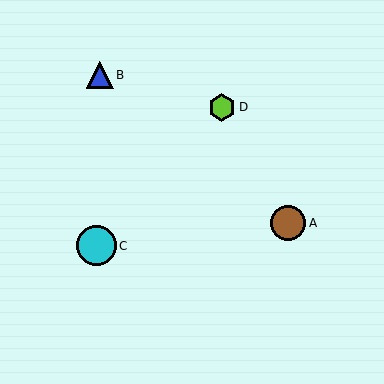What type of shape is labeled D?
Shape D is a lime hexagon.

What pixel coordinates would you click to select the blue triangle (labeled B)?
Click at (100, 75) to select the blue triangle B.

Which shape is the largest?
The cyan circle (labeled C) is the largest.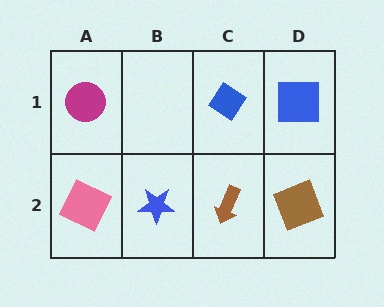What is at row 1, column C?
A blue diamond.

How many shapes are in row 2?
4 shapes.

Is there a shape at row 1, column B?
No, that cell is empty.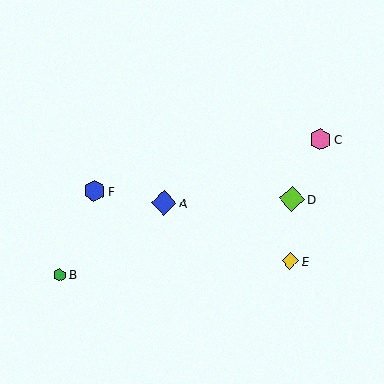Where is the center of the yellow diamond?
The center of the yellow diamond is at (290, 261).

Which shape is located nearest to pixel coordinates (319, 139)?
The pink hexagon (labeled C) at (320, 139) is nearest to that location.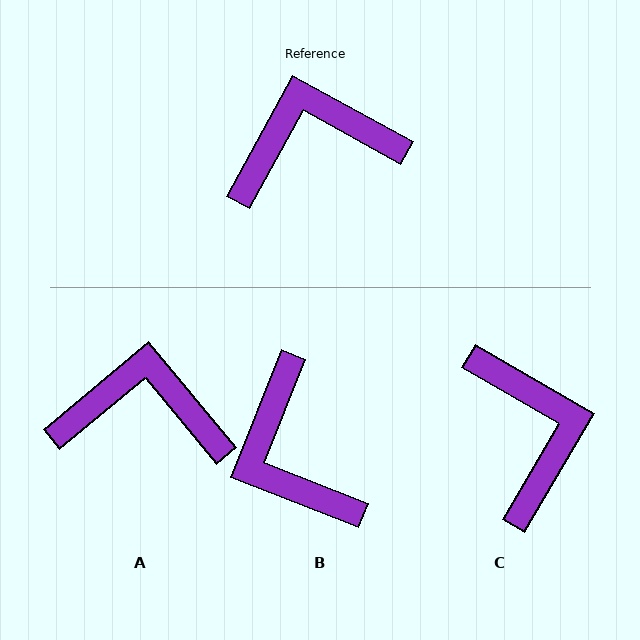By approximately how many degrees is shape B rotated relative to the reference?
Approximately 97 degrees counter-clockwise.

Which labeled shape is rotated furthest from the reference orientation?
B, about 97 degrees away.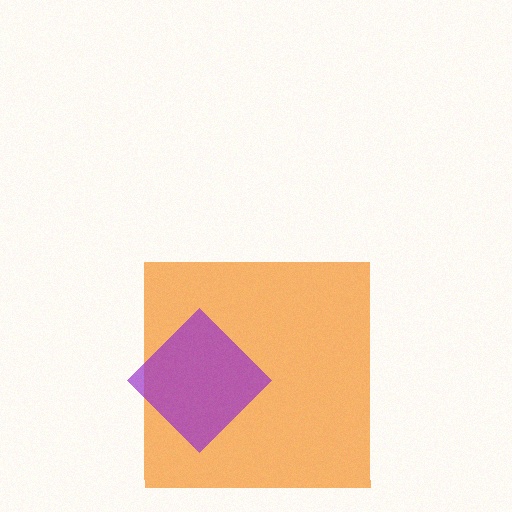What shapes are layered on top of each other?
The layered shapes are: an orange square, a purple diamond.